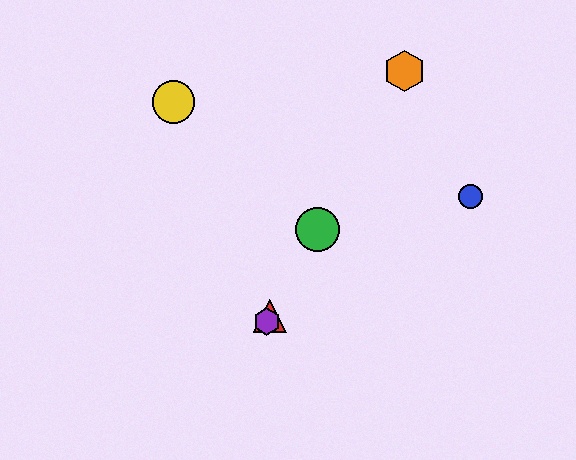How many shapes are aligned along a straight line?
4 shapes (the red triangle, the green circle, the purple hexagon, the orange hexagon) are aligned along a straight line.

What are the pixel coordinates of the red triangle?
The red triangle is at (270, 316).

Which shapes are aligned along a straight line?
The red triangle, the green circle, the purple hexagon, the orange hexagon are aligned along a straight line.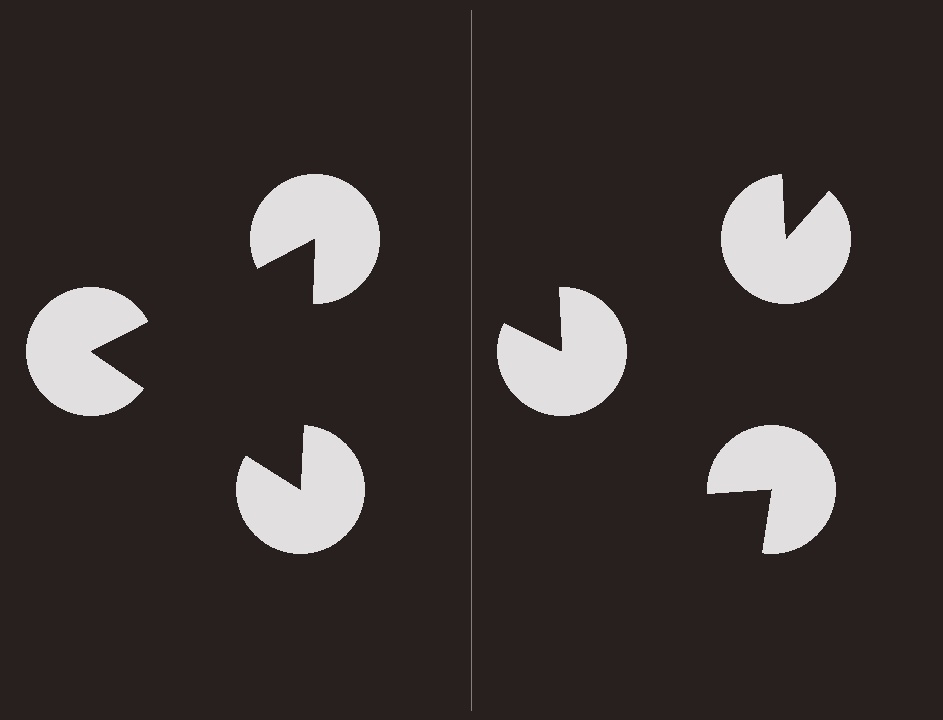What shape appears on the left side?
An illusory triangle.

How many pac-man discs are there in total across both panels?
6 — 3 on each side.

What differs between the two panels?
The pac-man discs are positioned identically on both sides; only the wedge orientations differ. On the left they align to a triangle; on the right they are misaligned.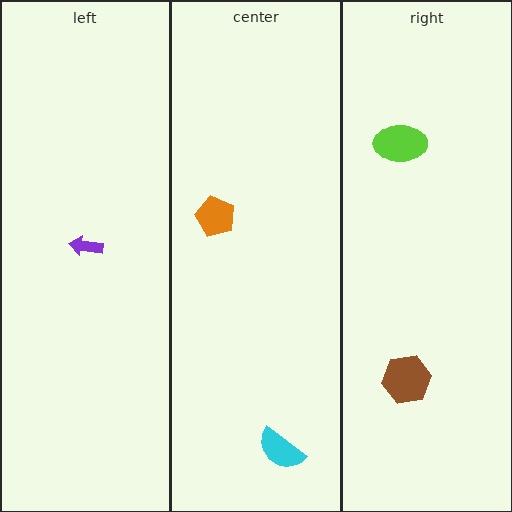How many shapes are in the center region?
2.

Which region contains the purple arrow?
The left region.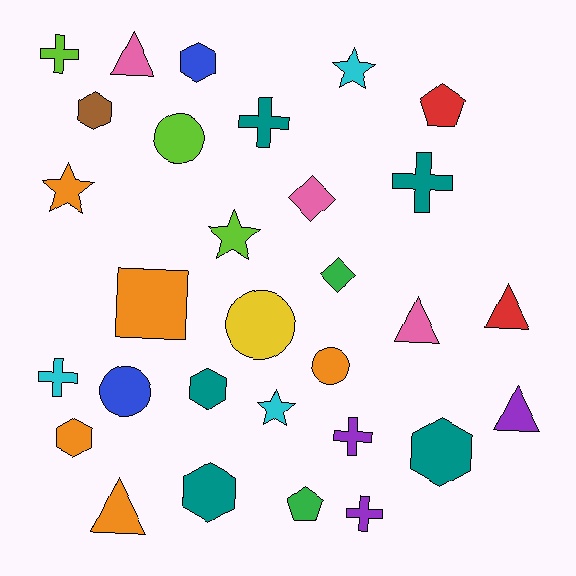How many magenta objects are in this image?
There are no magenta objects.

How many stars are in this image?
There are 4 stars.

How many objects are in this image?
There are 30 objects.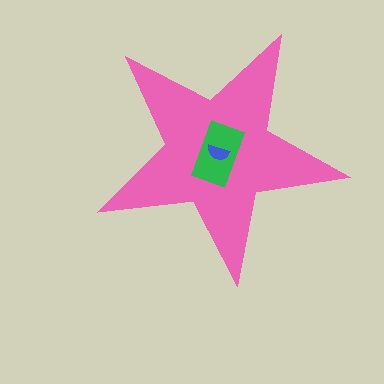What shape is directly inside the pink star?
The green rectangle.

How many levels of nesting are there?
3.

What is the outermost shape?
The pink star.